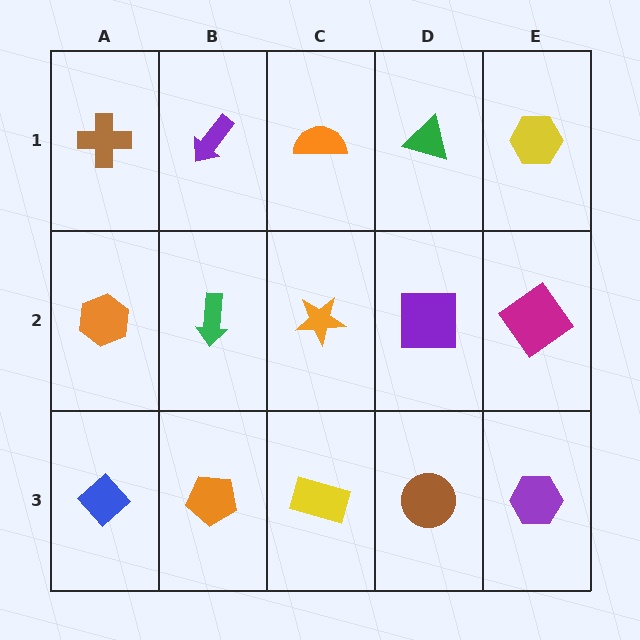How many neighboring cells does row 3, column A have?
2.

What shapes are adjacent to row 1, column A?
An orange hexagon (row 2, column A), a purple arrow (row 1, column B).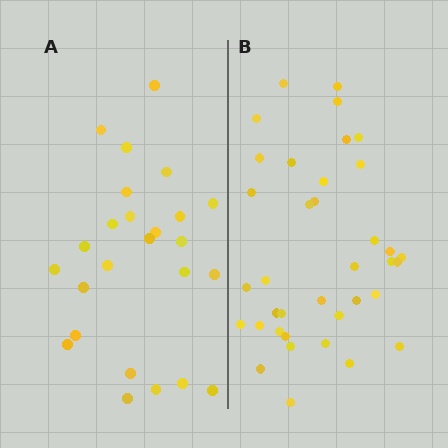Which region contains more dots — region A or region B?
Region B (the right region) has more dots.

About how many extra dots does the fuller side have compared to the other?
Region B has roughly 12 or so more dots than region A.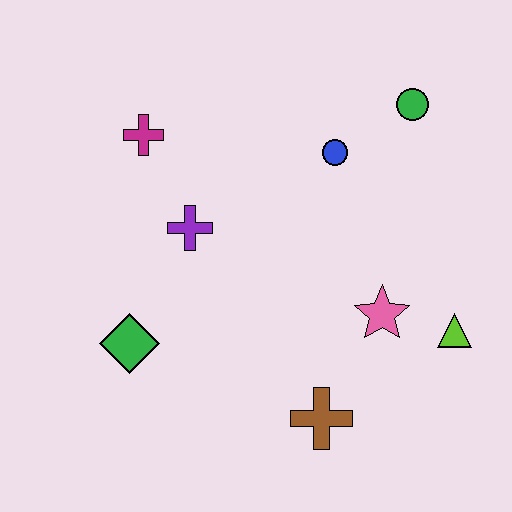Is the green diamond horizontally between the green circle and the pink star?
No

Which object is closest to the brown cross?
The pink star is closest to the brown cross.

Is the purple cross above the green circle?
No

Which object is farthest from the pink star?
The magenta cross is farthest from the pink star.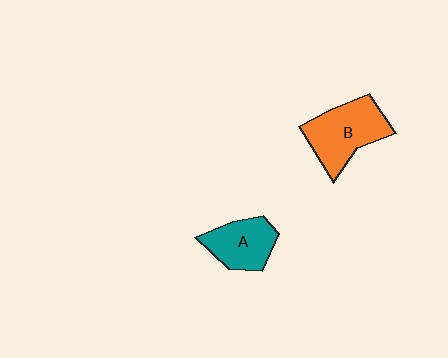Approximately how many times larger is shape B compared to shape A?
Approximately 1.3 times.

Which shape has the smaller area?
Shape A (teal).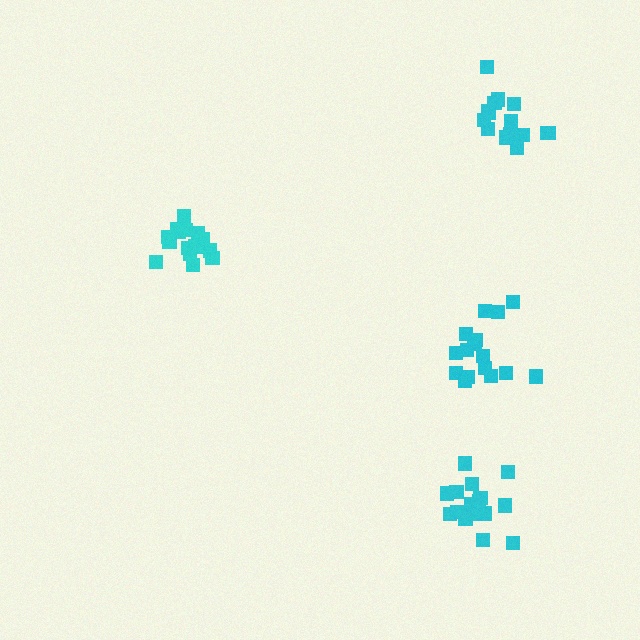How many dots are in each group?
Group 1: 15 dots, Group 2: 15 dots, Group 3: 17 dots, Group 4: 16 dots (63 total).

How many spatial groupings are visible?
There are 4 spatial groupings.